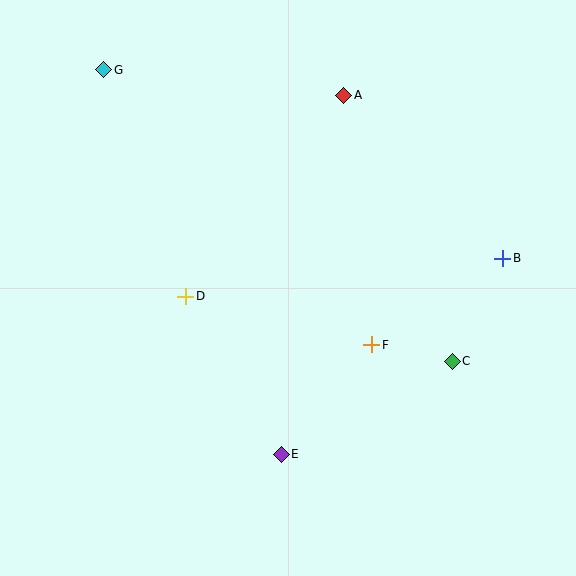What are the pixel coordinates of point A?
Point A is at (344, 95).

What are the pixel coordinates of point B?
Point B is at (503, 258).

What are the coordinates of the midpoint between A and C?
The midpoint between A and C is at (398, 228).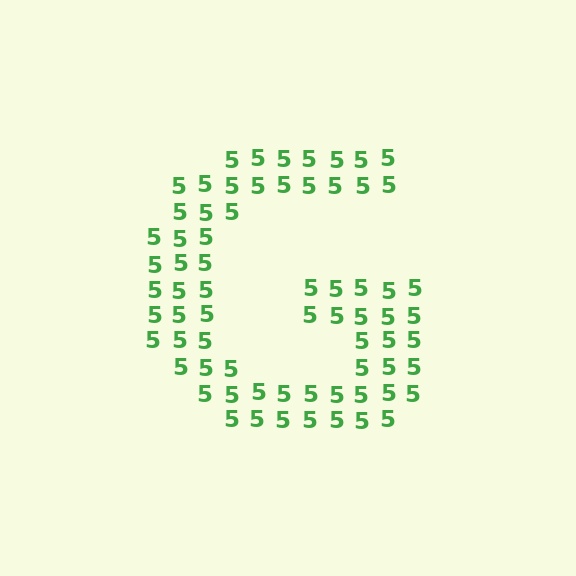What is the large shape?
The large shape is the letter G.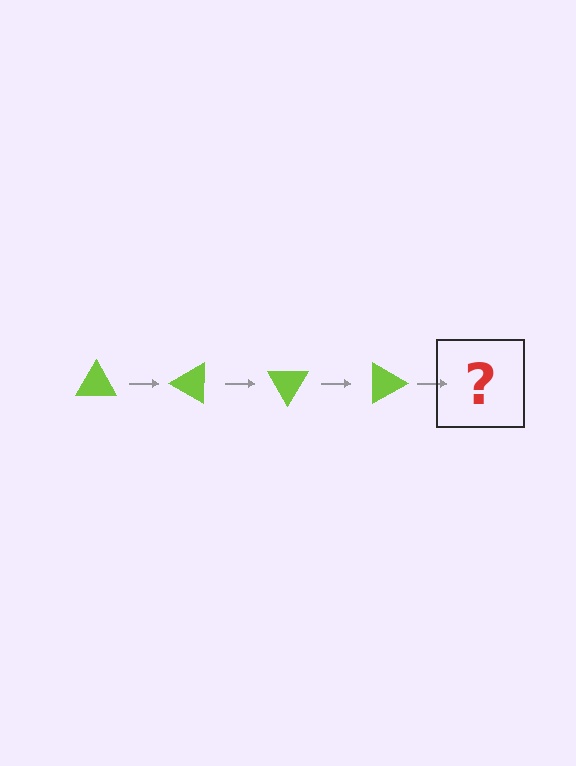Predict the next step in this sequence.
The next step is a lime triangle rotated 120 degrees.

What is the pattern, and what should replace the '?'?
The pattern is that the triangle rotates 30 degrees each step. The '?' should be a lime triangle rotated 120 degrees.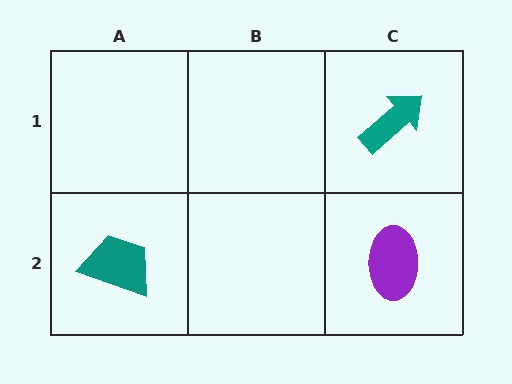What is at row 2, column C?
A purple ellipse.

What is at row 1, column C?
A teal arrow.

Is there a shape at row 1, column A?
No, that cell is empty.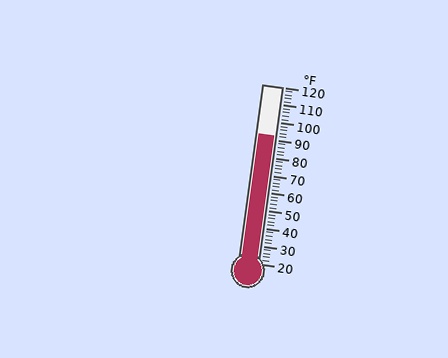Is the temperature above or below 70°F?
The temperature is above 70°F.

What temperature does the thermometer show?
The thermometer shows approximately 92°F.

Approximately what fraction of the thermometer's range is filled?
The thermometer is filled to approximately 70% of its range.